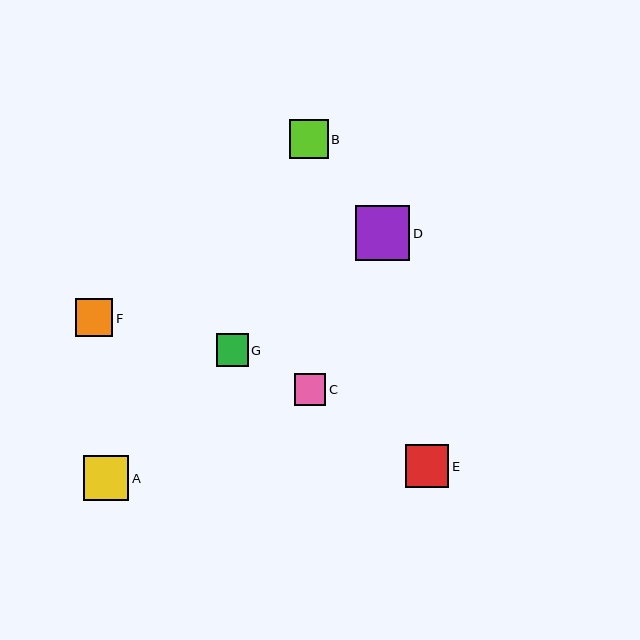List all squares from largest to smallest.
From largest to smallest: D, A, E, B, F, G, C.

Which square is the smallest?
Square C is the smallest with a size of approximately 32 pixels.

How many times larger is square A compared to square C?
Square A is approximately 1.4 times the size of square C.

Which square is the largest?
Square D is the largest with a size of approximately 55 pixels.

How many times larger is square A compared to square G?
Square A is approximately 1.4 times the size of square G.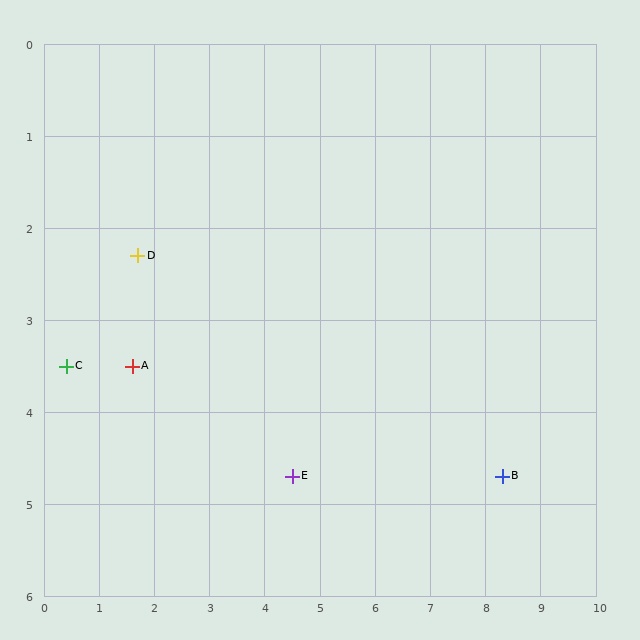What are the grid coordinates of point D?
Point D is at approximately (1.7, 2.3).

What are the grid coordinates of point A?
Point A is at approximately (1.6, 3.5).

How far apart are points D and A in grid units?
Points D and A are about 1.2 grid units apart.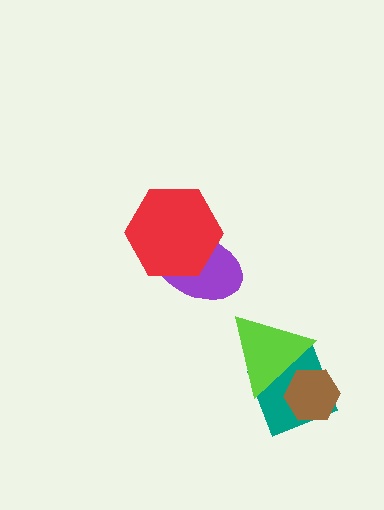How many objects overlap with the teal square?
2 objects overlap with the teal square.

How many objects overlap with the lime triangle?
2 objects overlap with the lime triangle.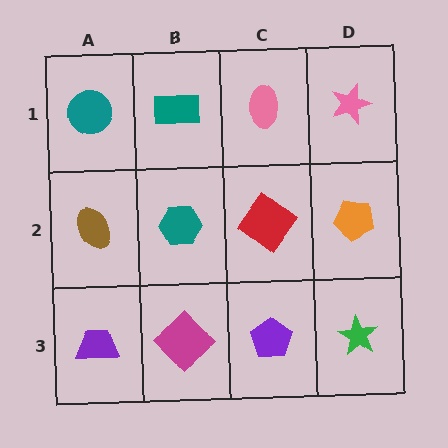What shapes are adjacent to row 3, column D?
An orange pentagon (row 2, column D), a purple pentagon (row 3, column C).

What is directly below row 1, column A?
A brown ellipse.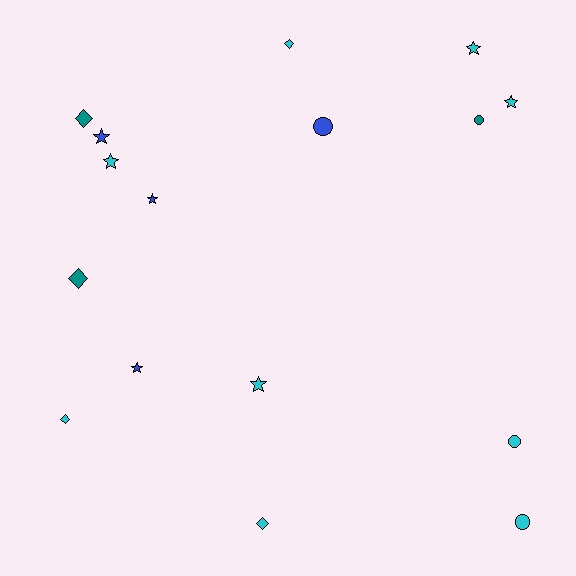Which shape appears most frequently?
Star, with 7 objects.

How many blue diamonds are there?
There are no blue diamonds.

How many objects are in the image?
There are 16 objects.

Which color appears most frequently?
Cyan, with 9 objects.